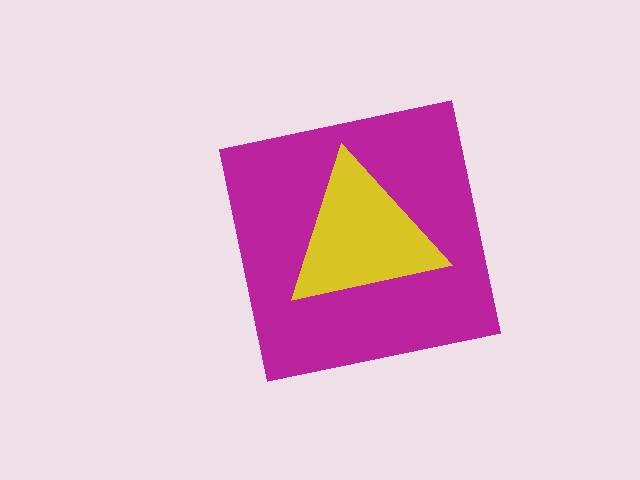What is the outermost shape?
The magenta square.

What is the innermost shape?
The yellow triangle.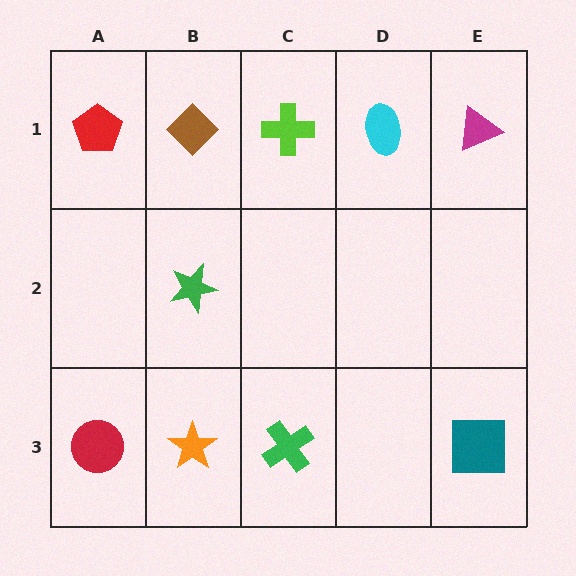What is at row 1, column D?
A cyan ellipse.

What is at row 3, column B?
An orange star.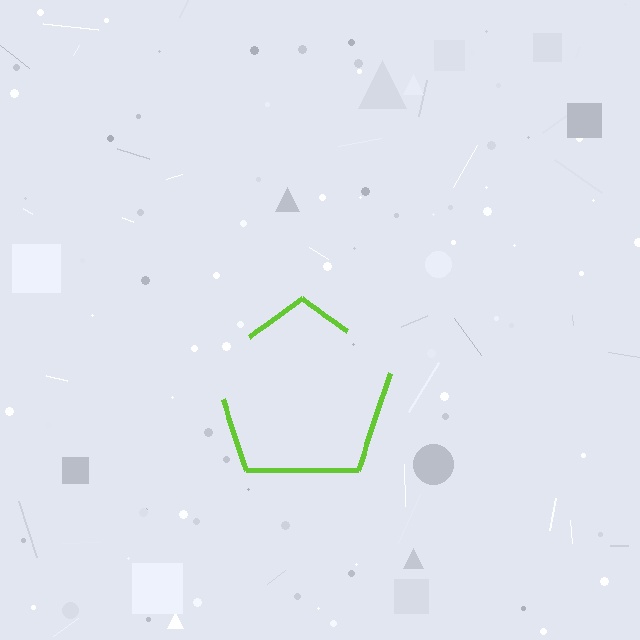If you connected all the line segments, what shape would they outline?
They would outline a pentagon.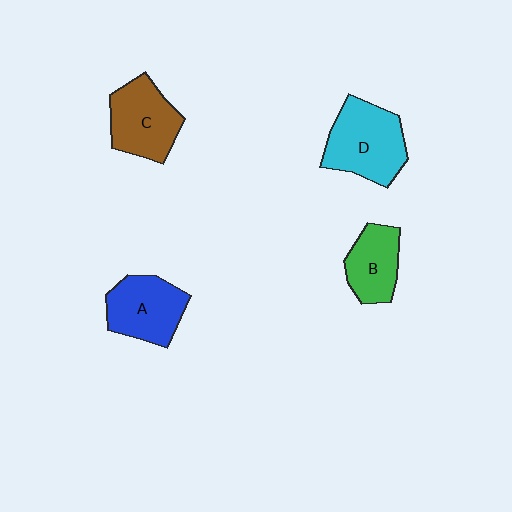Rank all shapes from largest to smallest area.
From largest to smallest: D (cyan), C (brown), A (blue), B (green).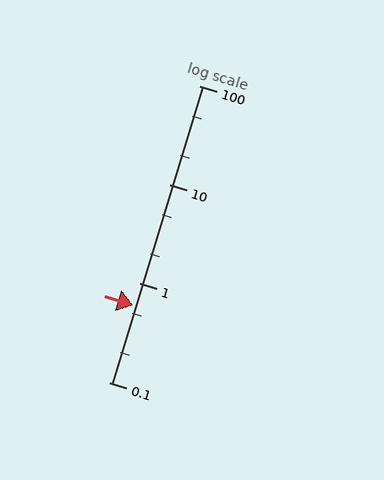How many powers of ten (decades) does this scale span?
The scale spans 3 decades, from 0.1 to 100.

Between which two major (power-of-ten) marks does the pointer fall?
The pointer is between 0.1 and 1.